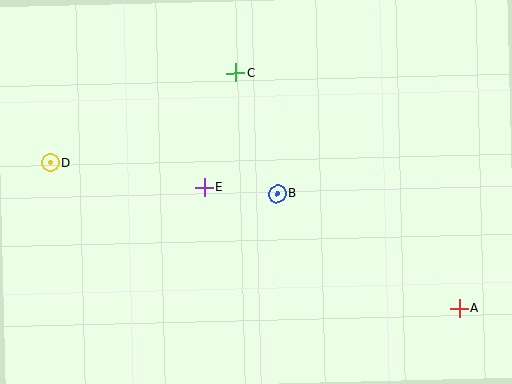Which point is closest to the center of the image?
Point B at (278, 194) is closest to the center.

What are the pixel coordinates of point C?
Point C is at (236, 73).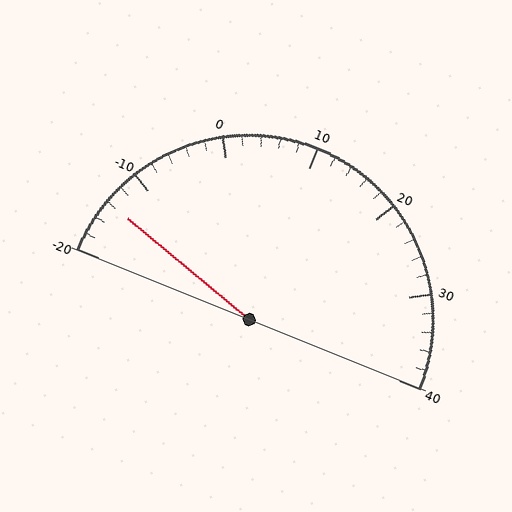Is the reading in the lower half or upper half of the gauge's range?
The reading is in the lower half of the range (-20 to 40).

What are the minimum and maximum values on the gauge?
The gauge ranges from -20 to 40.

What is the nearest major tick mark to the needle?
The nearest major tick mark is -10.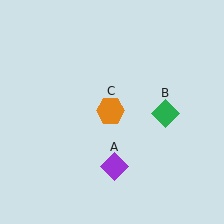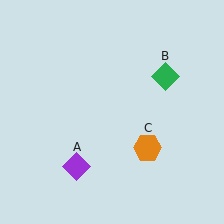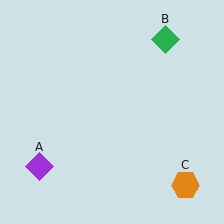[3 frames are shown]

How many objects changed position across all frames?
3 objects changed position: purple diamond (object A), green diamond (object B), orange hexagon (object C).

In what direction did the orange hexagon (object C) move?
The orange hexagon (object C) moved down and to the right.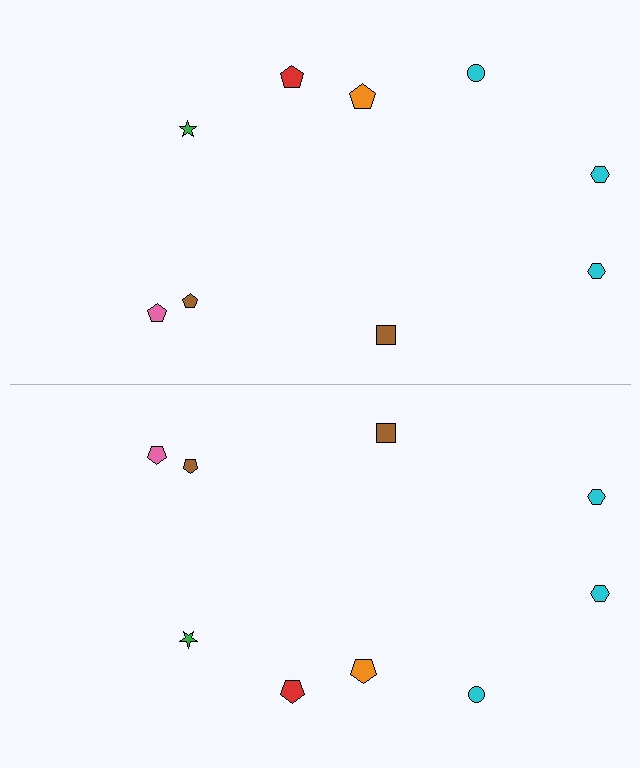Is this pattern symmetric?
Yes, this pattern has bilateral (reflection) symmetry.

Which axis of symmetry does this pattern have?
The pattern has a horizontal axis of symmetry running through the center of the image.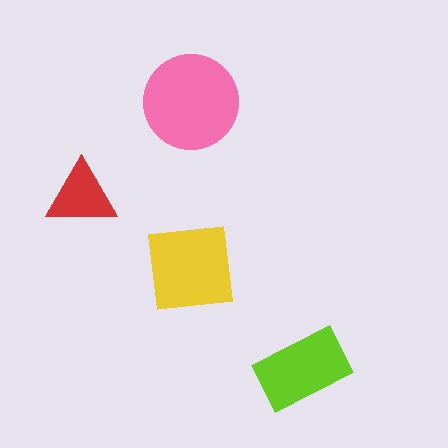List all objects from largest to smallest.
The pink circle, the yellow square, the lime rectangle, the red triangle.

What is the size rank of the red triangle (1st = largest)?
4th.